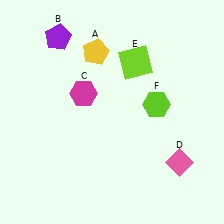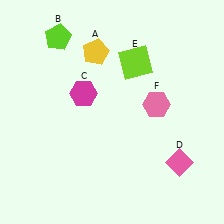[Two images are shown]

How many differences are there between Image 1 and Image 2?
There are 2 differences between the two images.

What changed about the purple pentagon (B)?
In Image 1, B is purple. In Image 2, it changed to lime.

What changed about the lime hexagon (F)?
In Image 1, F is lime. In Image 2, it changed to pink.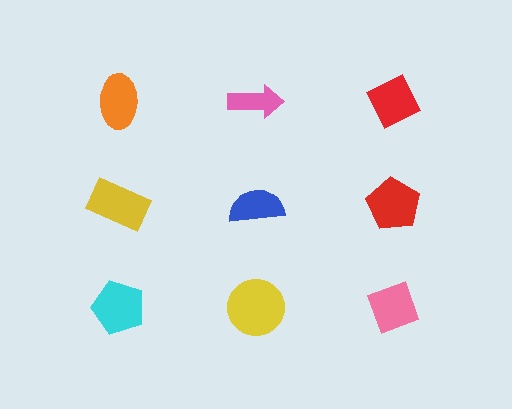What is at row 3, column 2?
A yellow circle.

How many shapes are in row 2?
3 shapes.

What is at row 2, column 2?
A blue semicircle.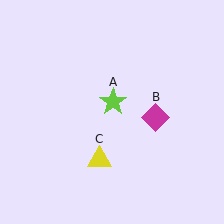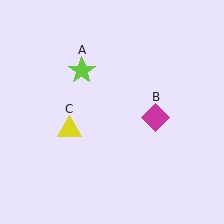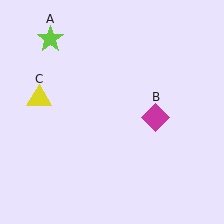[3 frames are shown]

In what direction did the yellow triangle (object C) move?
The yellow triangle (object C) moved up and to the left.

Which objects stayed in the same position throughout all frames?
Magenta diamond (object B) remained stationary.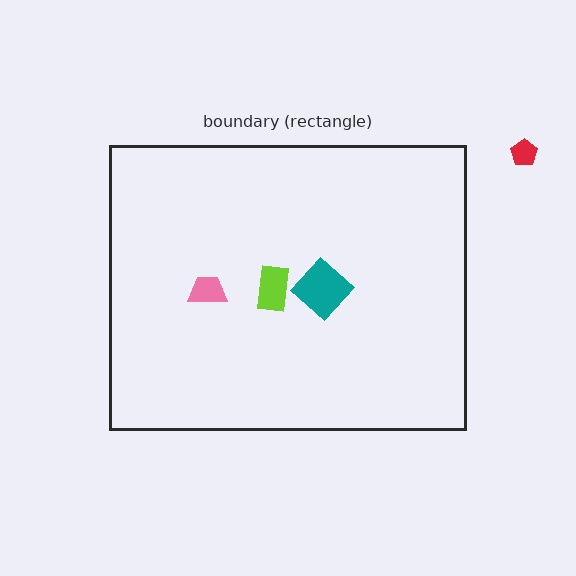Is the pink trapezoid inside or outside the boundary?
Inside.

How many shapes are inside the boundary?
3 inside, 1 outside.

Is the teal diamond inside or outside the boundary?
Inside.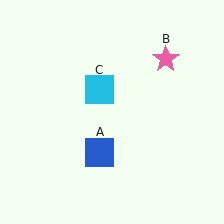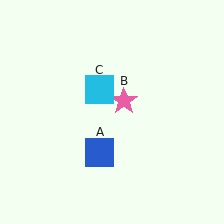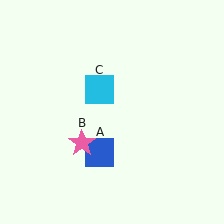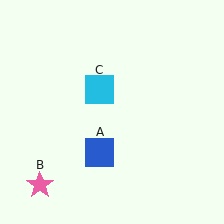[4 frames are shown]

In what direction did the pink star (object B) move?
The pink star (object B) moved down and to the left.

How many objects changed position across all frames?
1 object changed position: pink star (object B).